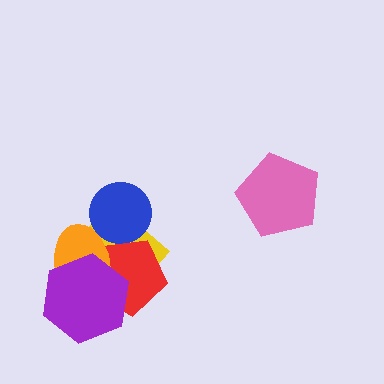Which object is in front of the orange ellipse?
The purple hexagon is in front of the orange ellipse.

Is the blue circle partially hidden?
Yes, it is partially covered by another shape.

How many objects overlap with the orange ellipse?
4 objects overlap with the orange ellipse.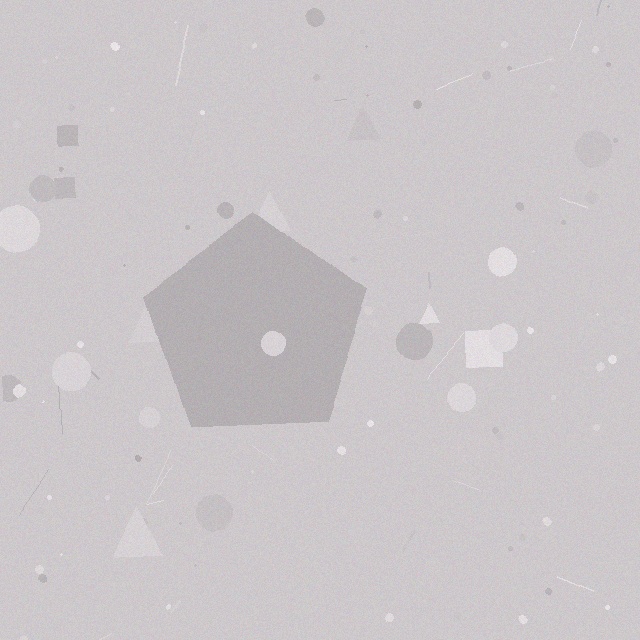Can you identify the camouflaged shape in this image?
The camouflaged shape is a pentagon.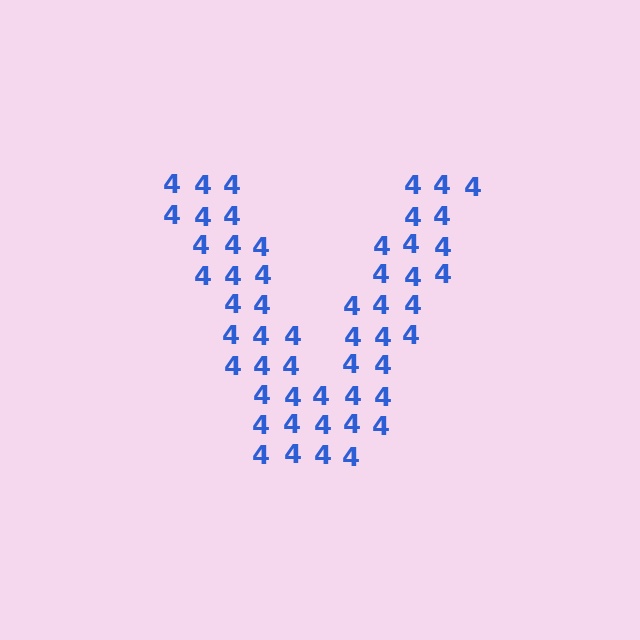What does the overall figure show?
The overall figure shows the letter V.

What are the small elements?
The small elements are digit 4's.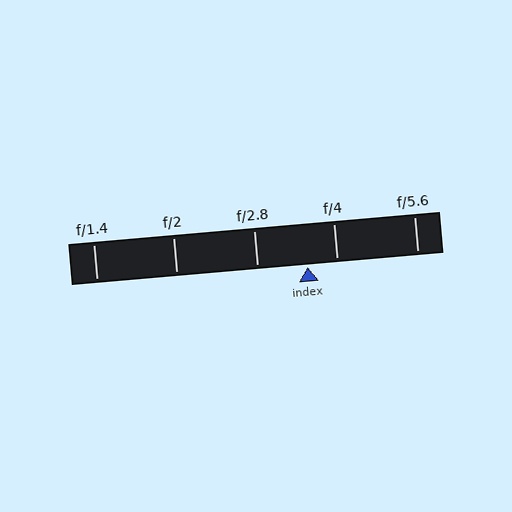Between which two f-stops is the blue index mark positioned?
The index mark is between f/2.8 and f/4.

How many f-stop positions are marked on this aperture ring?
There are 5 f-stop positions marked.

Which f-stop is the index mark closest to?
The index mark is closest to f/4.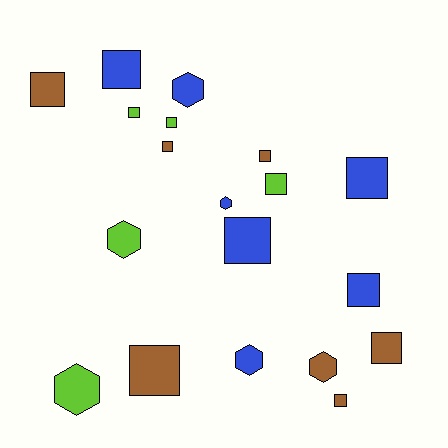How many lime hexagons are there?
There are 2 lime hexagons.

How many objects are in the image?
There are 19 objects.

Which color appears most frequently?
Blue, with 7 objects.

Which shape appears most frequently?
Square, with 13 objects.